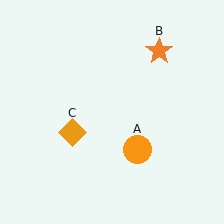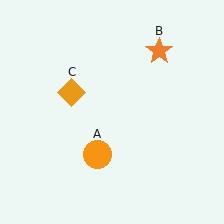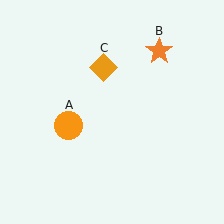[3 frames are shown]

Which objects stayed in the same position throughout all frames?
Orange star (object B) remained stationary.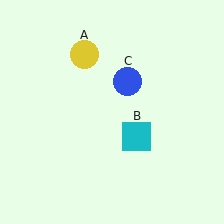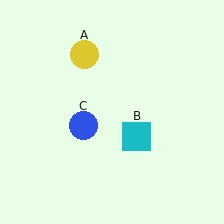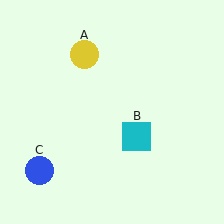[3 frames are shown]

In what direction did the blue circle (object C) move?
The blue circle (object C) moved down and to the left.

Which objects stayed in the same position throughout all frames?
Yellow circle (object A) and cyan square (object B) remained stationary.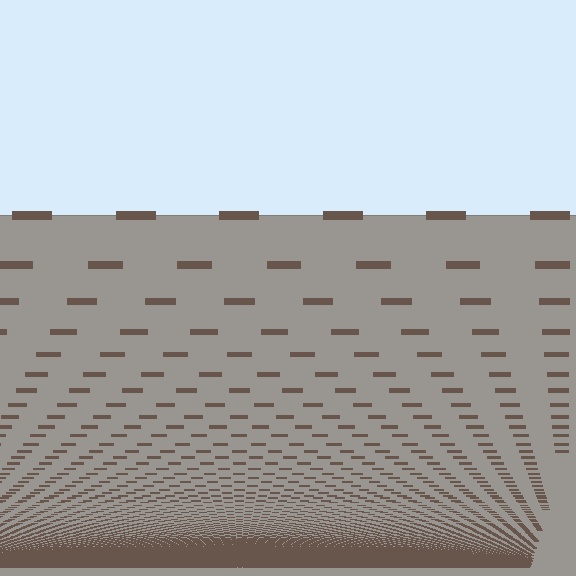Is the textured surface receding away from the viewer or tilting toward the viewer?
The surface appears to tilt toward the viewer. Texture elements get larger and sparser toward the top.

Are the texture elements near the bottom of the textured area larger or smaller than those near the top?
Smaller. The gradient is inverted — elements near the bottom are smaller and denser.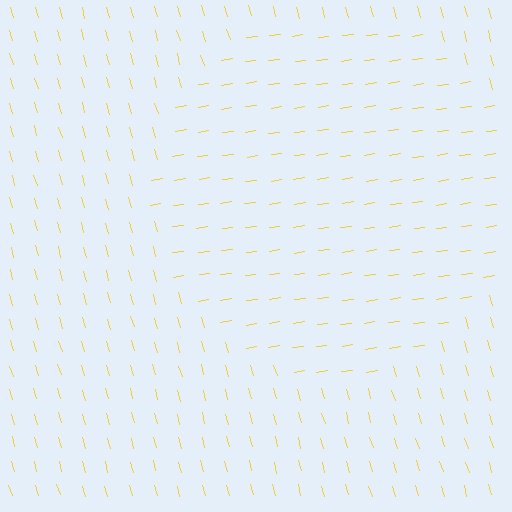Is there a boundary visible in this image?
Yes, there is a texture boundary formed by a change in line orientation.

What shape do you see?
I see a circle.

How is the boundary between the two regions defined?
The boundary is defined purely by a change in line orientation (approximately 82 degrees difference). All lines are the same color and thickness.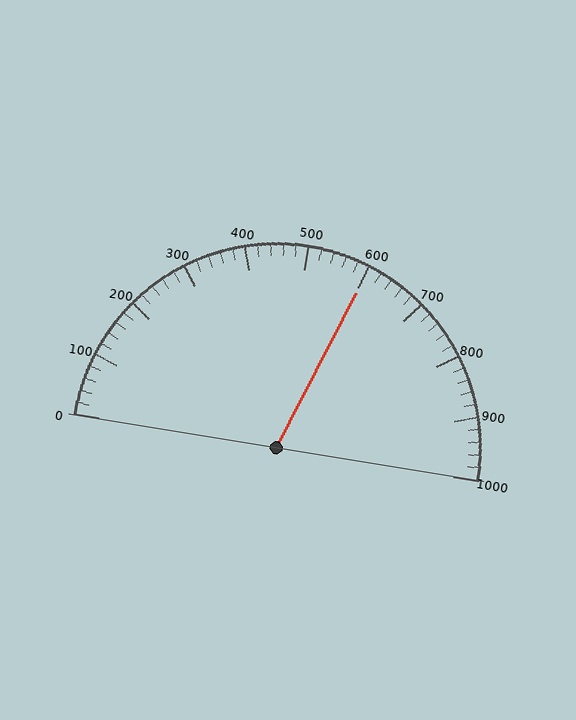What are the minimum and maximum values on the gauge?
The gauge ranges from 0 to 1000.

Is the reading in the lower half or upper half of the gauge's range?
The reading is in the upper half of the range (0 to 1000).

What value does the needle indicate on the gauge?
The needle indicates approximately 600.